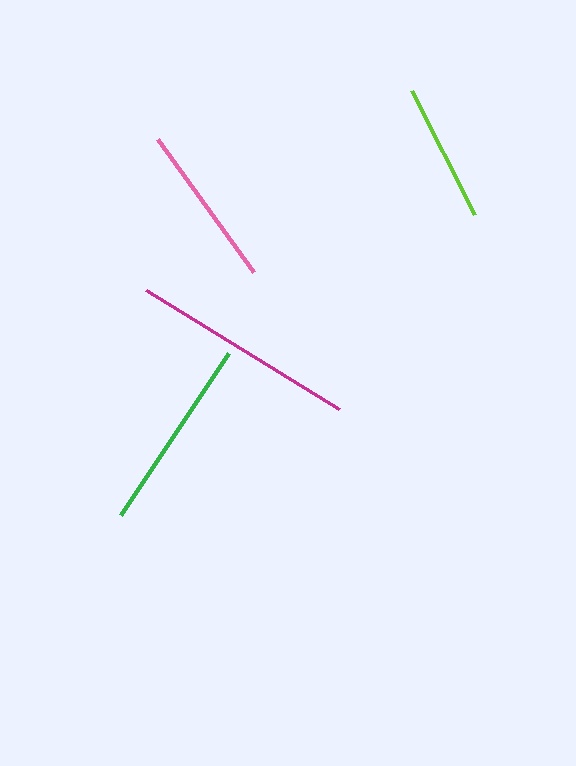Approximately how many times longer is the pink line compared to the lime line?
The pink line is approximately 1.2 times the length of the lime line.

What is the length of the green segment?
The green segment is approximately 195 pixels long.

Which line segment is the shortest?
The lime line is the shortest at approximately 139 pixels.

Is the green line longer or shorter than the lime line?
The green line is longer than the lime line.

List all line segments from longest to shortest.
From longest to shortest: magenta, green, pink, lime.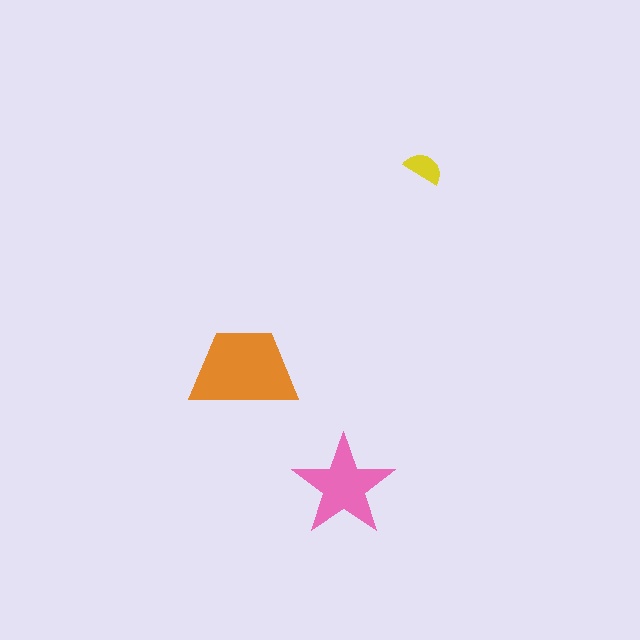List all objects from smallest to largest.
The yellow semicircle, the pink star, the orange trapezoid.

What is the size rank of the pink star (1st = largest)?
2nd.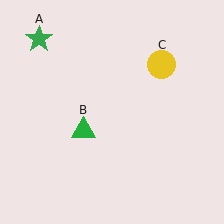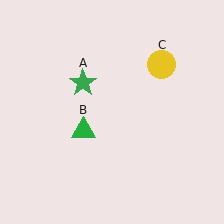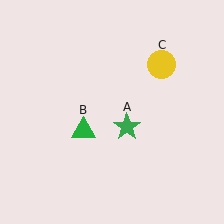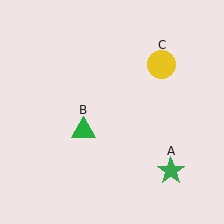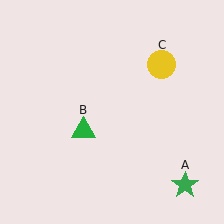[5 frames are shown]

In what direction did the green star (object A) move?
The green star (object A) moved down and to the right.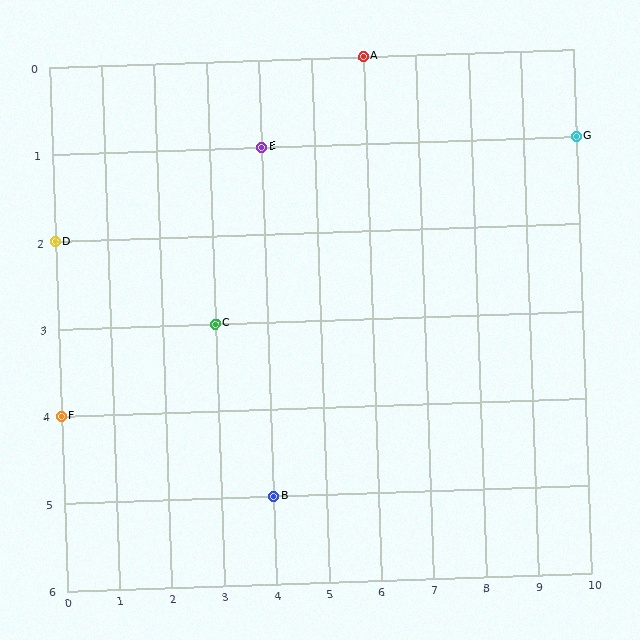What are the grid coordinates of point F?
Point F is at grid coordinates (0, 4).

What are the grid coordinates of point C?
Point C is at grid coordinates (3, 3).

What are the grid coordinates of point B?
Point B is at grid coordinates (4, 5).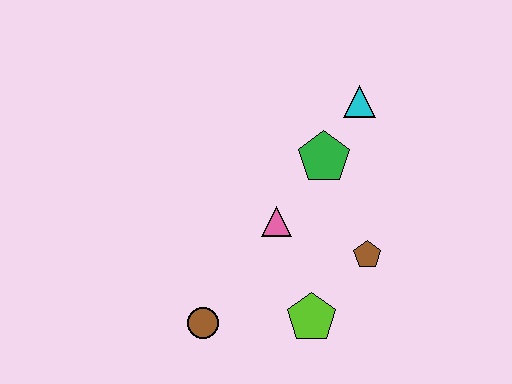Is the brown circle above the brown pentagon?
No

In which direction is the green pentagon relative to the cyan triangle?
The green pentagon is below the cyan triangle.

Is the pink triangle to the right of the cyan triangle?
No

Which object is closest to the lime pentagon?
The brown pentagon is closest to the lime pentagon.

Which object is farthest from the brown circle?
The cyan triangle is farthest from the brown circle.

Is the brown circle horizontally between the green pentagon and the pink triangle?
No